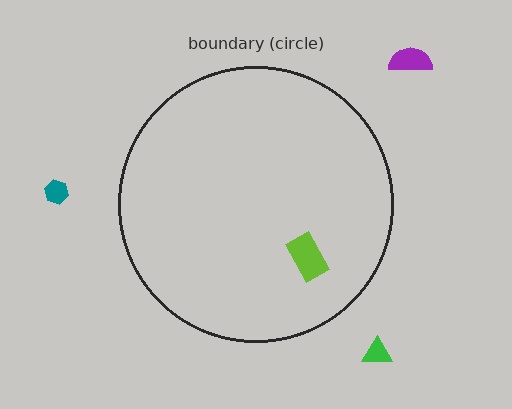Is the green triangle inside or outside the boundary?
Outside.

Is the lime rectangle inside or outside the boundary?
Inside.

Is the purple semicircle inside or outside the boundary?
Outside.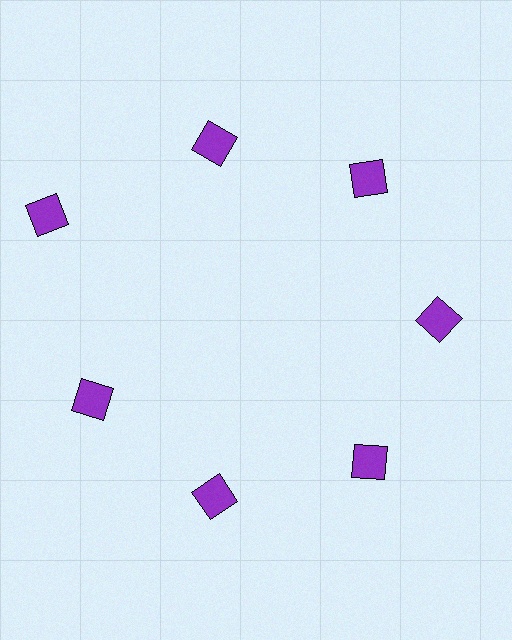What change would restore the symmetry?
The symmetry would be restored by moving it inward, back onto the ring so that all 7 squares sit at equal angles and equal distance from the center.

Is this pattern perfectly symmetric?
No. The 7 purple squares are arranged in a ring, but one element near the 10 o'clock position is pushed outward from the center, breaking the 7-fold rotational symmetry.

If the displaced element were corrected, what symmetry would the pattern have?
It would have 7-fold rotational symmetry — the pattern would map onto itself every 51 degrees.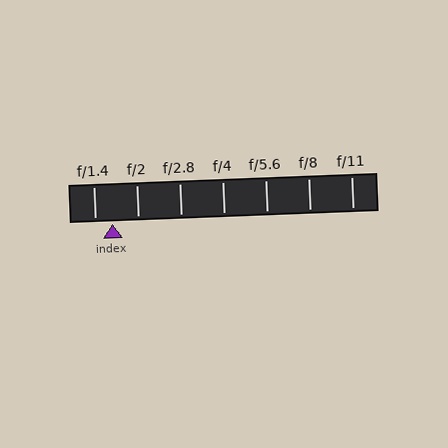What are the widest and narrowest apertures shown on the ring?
The widest aperture shown is f/1.4 and the narrowest is f/11.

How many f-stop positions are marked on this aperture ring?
There are 7 f-stop positions marked.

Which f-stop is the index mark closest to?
The index mark is closest to f/1.4.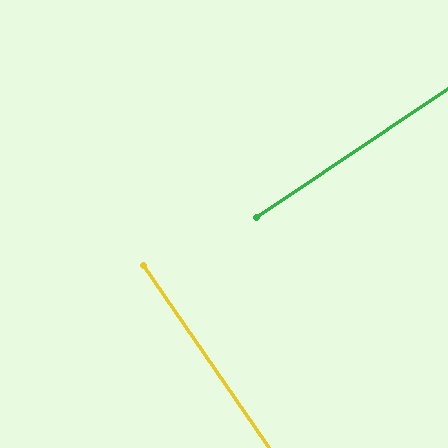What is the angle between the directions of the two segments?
Approximately 89 degrees.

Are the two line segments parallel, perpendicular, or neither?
Perpendicular — they meet at approximately 89°.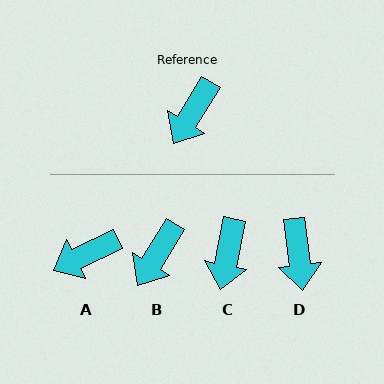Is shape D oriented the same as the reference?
No, it is off by about 39 degrees.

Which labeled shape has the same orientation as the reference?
B.